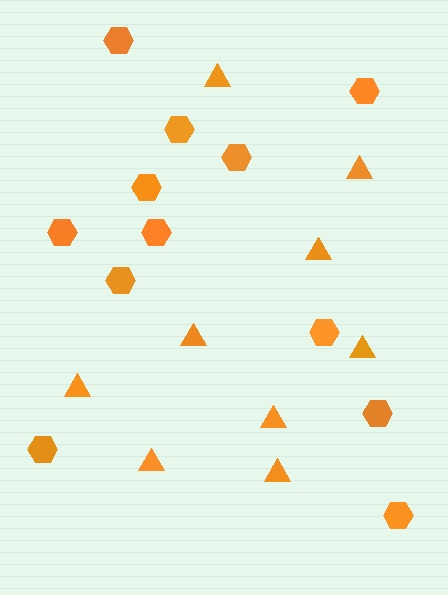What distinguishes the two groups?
There are 2 groups: one group of hexagons (12) and one group of triangles (9).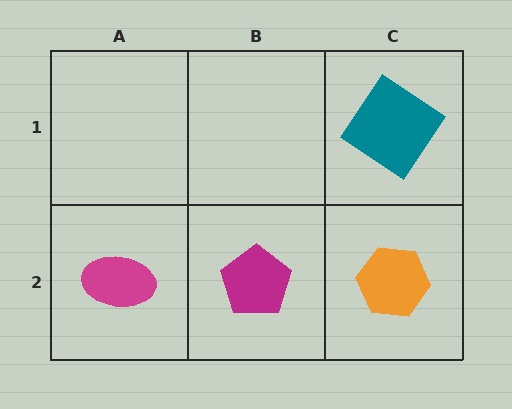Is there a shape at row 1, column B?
No, that cell is empty.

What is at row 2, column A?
A magenta ellipse.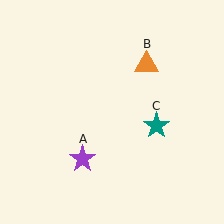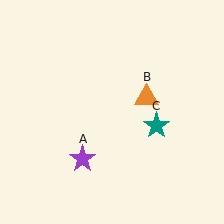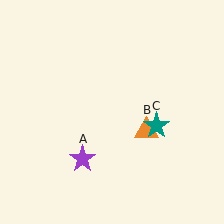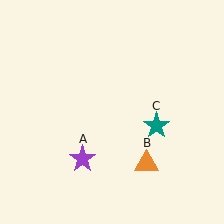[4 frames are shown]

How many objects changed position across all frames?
1 object changed position: orange triangle (object B).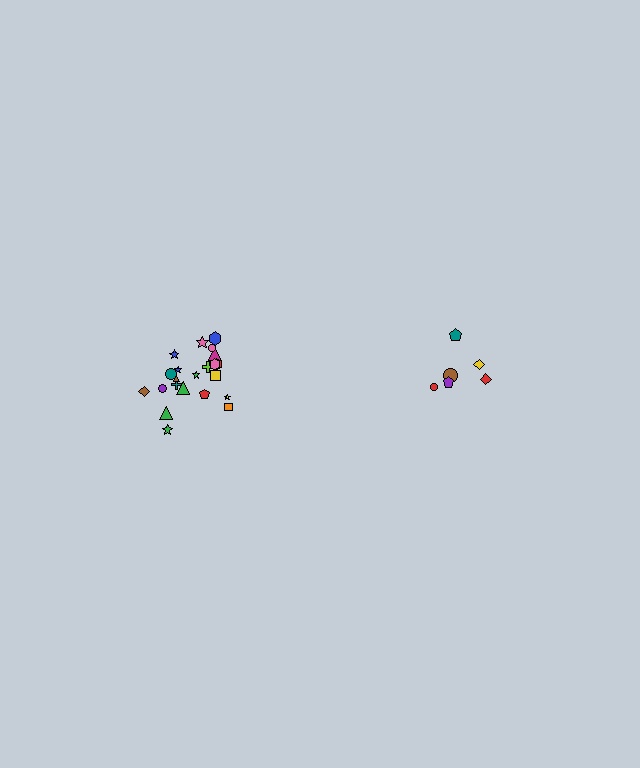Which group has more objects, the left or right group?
The left group.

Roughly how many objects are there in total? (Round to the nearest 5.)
Roughly 30 objects in total.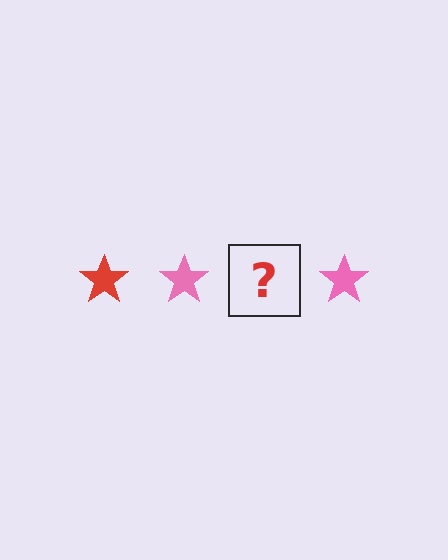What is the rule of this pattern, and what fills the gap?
The rule is that the pattern cycles through red, pink stars. The gap should be filled with a red star.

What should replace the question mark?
The question mark should be replaced with a red star.